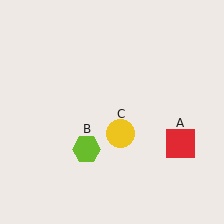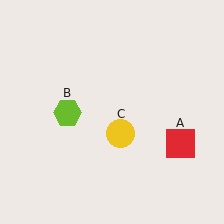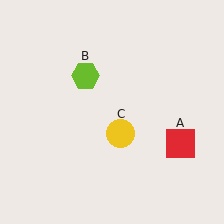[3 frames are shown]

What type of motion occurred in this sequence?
The lime hexagon (object B) rotated clockwise around the center of the scene.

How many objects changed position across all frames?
1 object changed position: lime hexagon (object B).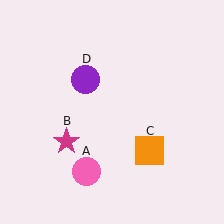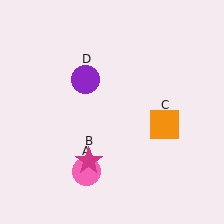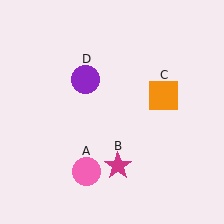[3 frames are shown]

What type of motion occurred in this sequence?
The magenta star (object B), orange square (object C) rotated counterclockwise around the center of the scene.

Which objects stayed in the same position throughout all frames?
Pink circle (object A) and purple circle (object D) remained stationary.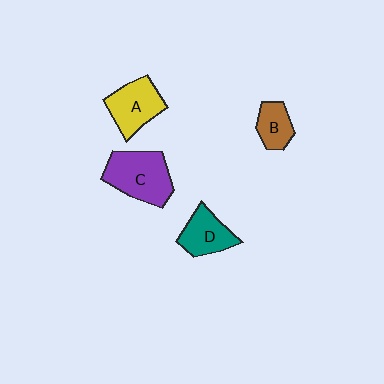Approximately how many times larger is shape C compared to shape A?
Approximately 1.3 times.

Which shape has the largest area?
Shape C (purple).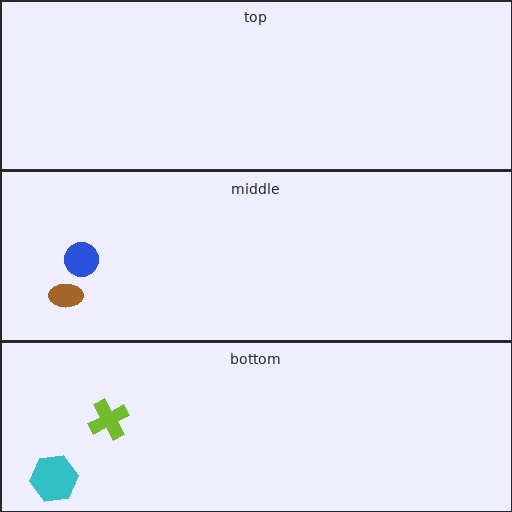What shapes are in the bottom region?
The lime cross, the cyan hexagon.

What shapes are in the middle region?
The brown ellipse, the blue circle.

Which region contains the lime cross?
The bottom region.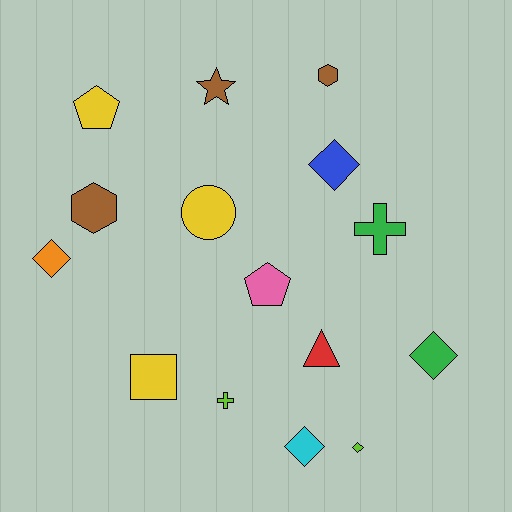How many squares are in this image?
There is 1 square.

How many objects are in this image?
There are 15 objects.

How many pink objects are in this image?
There is 1 pink object.